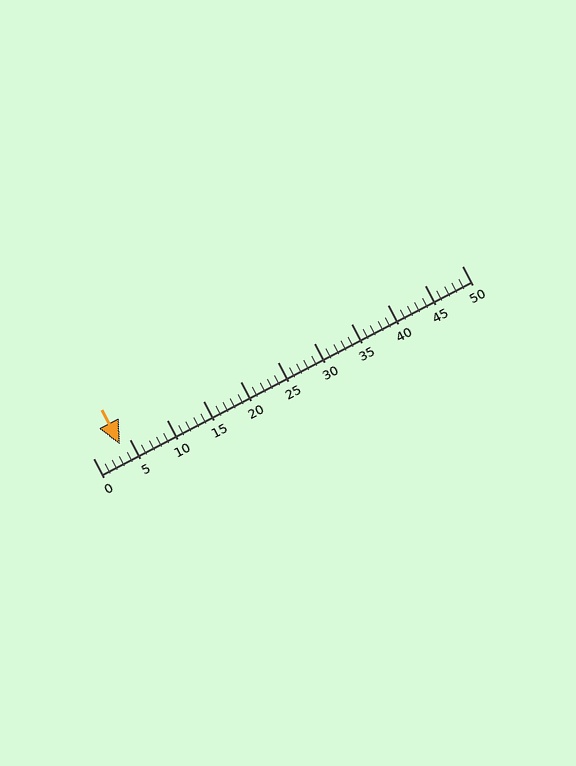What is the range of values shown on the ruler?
The ruler shows values from 0 to 50.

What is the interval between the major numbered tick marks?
The major tick marks are spaced 5 units apart.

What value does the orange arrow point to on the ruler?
The orange arrow points to approximately 4.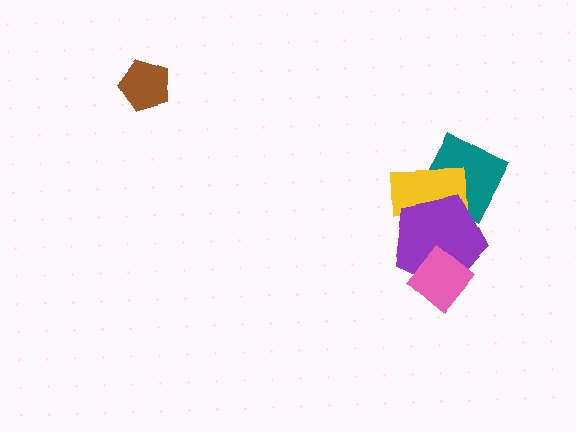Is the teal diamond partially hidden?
Yes, it is partially covered by another shape.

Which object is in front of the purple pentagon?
The pink diamond is in front of the purple pentagon.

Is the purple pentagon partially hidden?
Yes, it is partially covered by another shape.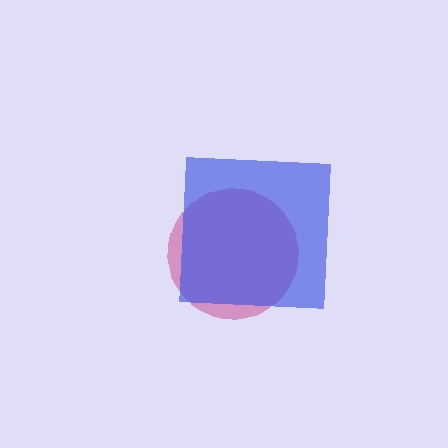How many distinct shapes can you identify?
There are 2 distinct shapes: a magenta circle, a blue square.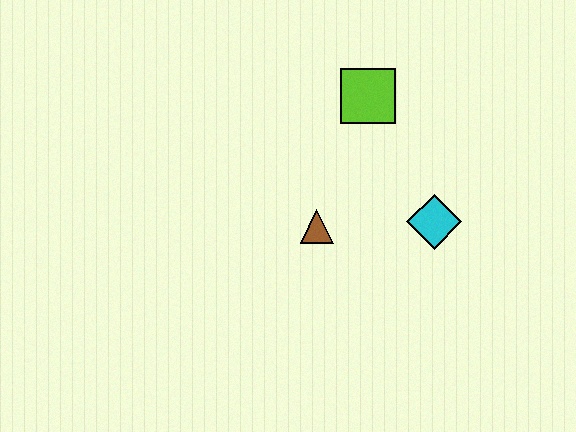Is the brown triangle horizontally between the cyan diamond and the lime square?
No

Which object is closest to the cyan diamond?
The brown triangle is closest to the cyan diamond.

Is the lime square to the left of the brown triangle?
No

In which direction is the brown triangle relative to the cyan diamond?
The brown triangle is to the left of the cyan diamond.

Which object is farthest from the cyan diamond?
The lime square is farthest from the cyan diamond.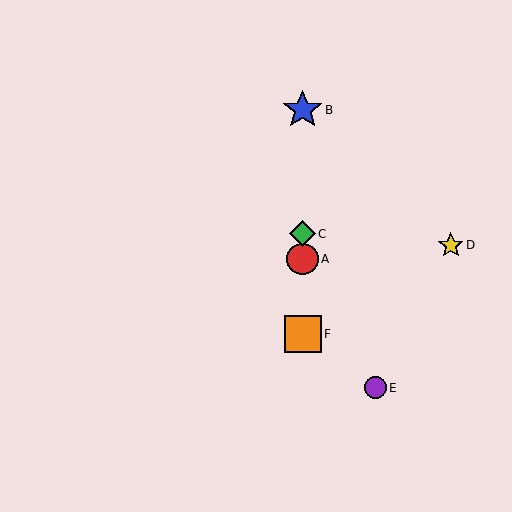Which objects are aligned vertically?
Objects A, B, C, F are aligned vertically.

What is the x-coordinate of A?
Object A is at x≈303.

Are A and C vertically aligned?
Yes, both are at x≈303.